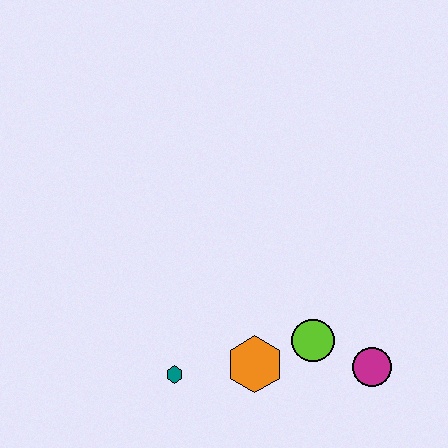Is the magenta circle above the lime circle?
No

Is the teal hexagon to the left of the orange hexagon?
Yes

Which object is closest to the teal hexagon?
The orange hexagon is closest to the teal hexagon.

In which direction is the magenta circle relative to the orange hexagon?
The magenta circle is to the right of the orange hexagon.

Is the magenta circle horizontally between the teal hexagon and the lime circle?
No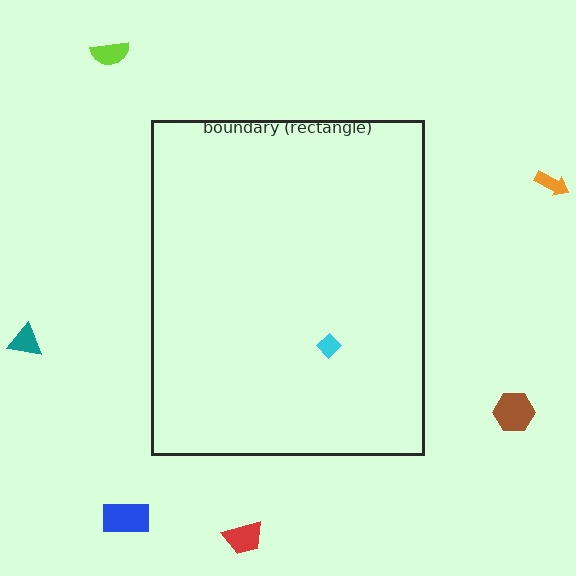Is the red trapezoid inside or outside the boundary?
Outside.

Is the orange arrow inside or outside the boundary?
Outside.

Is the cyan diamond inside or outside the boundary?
Inside.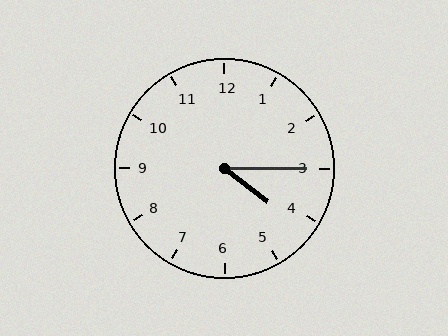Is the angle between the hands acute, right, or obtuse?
It is acute.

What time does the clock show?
4:15.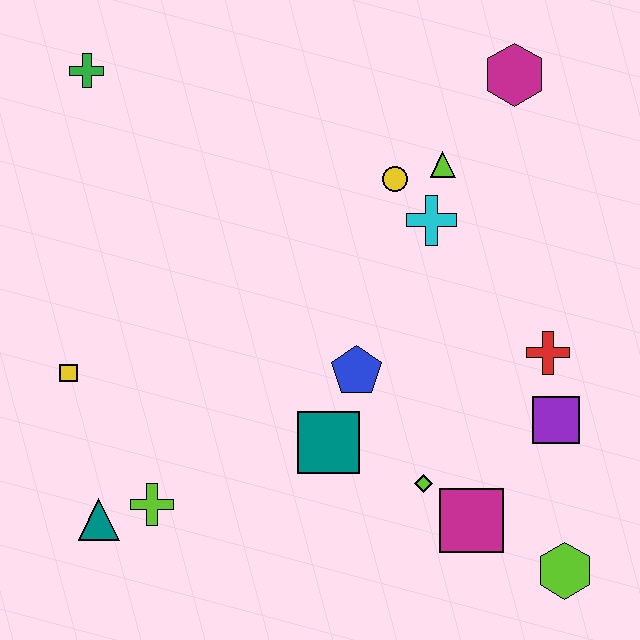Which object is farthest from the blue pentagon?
The green cross is farthest from the blue pentagon.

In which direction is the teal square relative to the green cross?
The teal square is below the green cross.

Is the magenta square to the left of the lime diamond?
No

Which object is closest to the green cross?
The yellow square is closest to the green cross.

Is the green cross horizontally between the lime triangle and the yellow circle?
No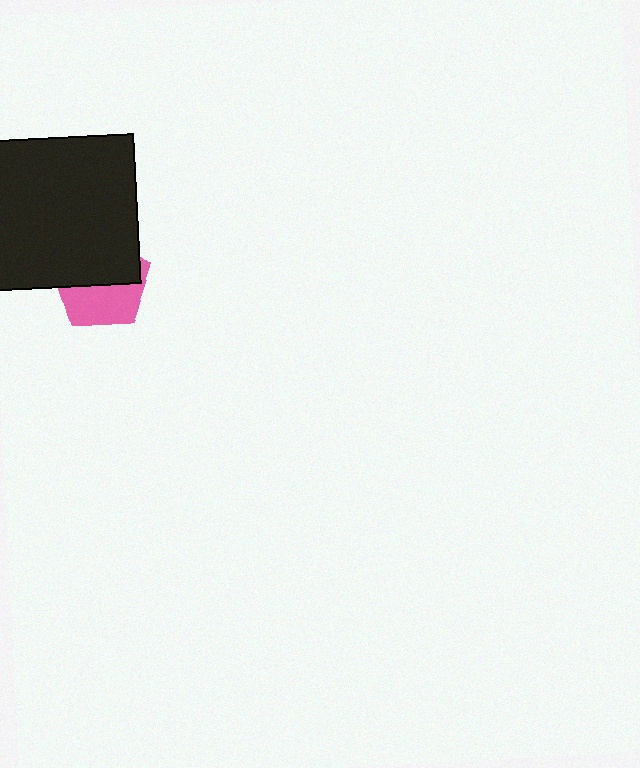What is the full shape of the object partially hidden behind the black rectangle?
The partially hidden object is a pink pentagon.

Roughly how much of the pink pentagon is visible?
About half of it is visible (roughly 45%).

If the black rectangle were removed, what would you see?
You would see the complete pink pentagon.